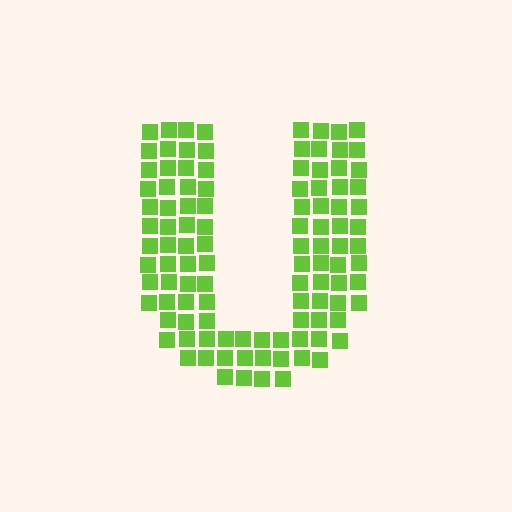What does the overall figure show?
The overall figure shows the letter U.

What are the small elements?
The small elements are squares.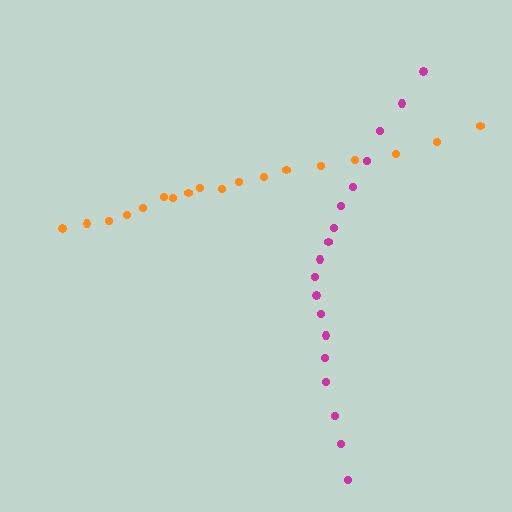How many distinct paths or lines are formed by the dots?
There are 2 distinct paths.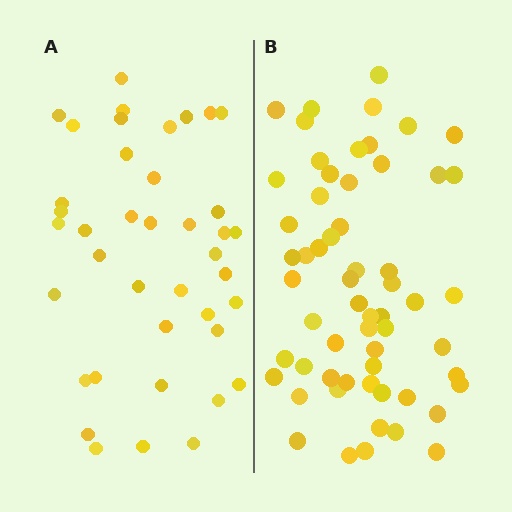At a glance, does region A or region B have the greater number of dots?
Region B (the right region) has more dots.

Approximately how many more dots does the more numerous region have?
Region B has approximately 20 more dots than region A.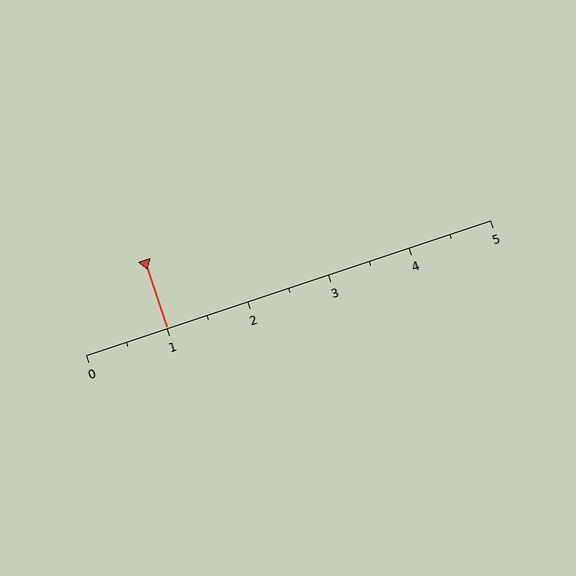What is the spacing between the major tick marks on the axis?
The major ticks are spaced 1 apart.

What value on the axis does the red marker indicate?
The marker indicates approximately 1.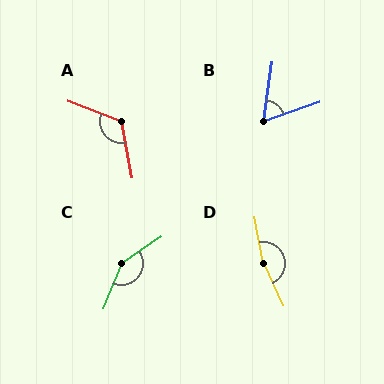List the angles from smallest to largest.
B (63°), A (121°), C (147°), D (166°).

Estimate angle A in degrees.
Approximately 121 degrees.